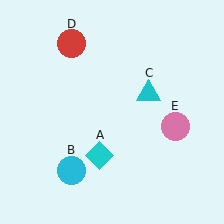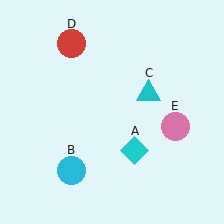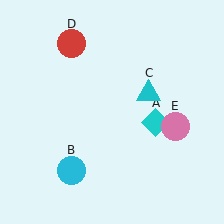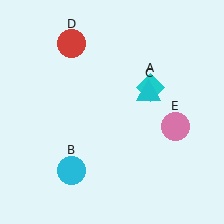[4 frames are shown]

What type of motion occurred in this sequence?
The cyan diamond (object A) rotated counterclockwise around the center of the scene.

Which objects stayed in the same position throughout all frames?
Cyan circle (object B) and cyan triangle (object C) and red circle (object D) and pink circle (object E) remained stationary.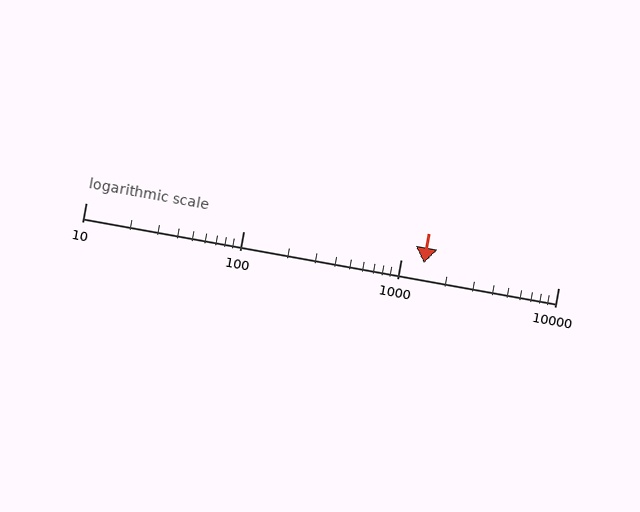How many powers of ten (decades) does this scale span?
The scale spans 3 decades, from 10 to 10000.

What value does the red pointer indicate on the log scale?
The pointer indicates approximately 1400.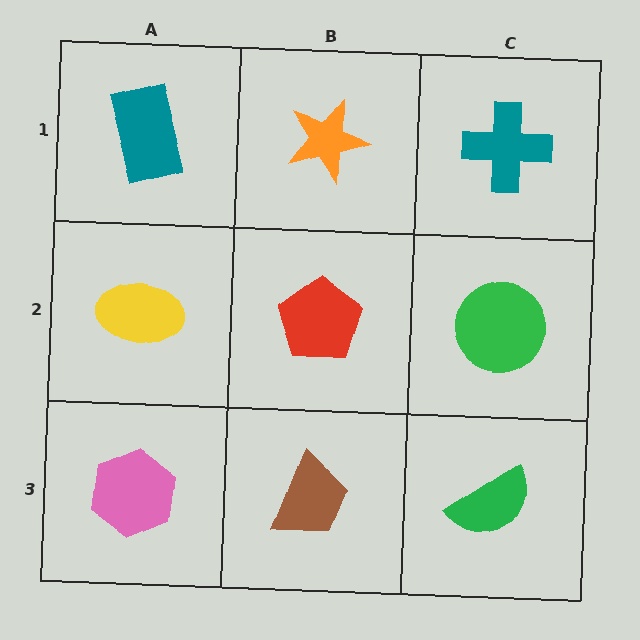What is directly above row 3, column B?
A red pentagon.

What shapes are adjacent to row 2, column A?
A teal rectangle (row 1, column A), a pink hexagon (row 3, column A), a red pentagon (row 2, column B).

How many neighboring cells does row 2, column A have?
3.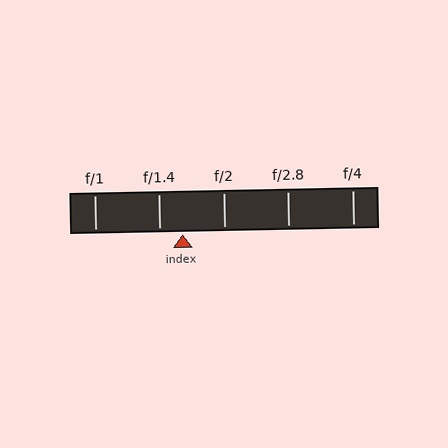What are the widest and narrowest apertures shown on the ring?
The widest aperture shown is f/1 and the narrowest is f/4.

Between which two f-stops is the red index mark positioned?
The index mark is between f/1.4 and f/2.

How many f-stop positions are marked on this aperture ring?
There are 5 f-stop positions marked.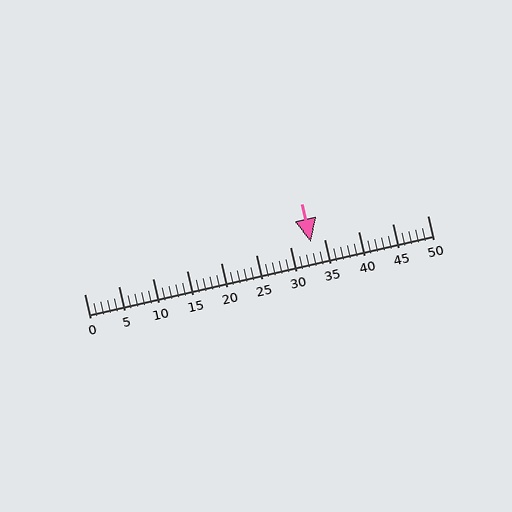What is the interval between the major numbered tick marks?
The major tick marks are spaced 5 units apart.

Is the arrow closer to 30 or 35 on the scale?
The arrow is closer to 35.